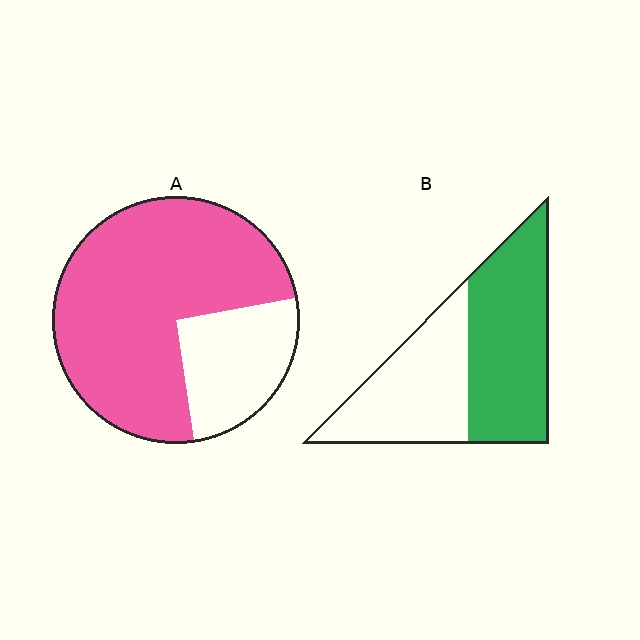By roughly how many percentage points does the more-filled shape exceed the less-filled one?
By roughly 20 percentage points (A over B).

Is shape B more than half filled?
Yes.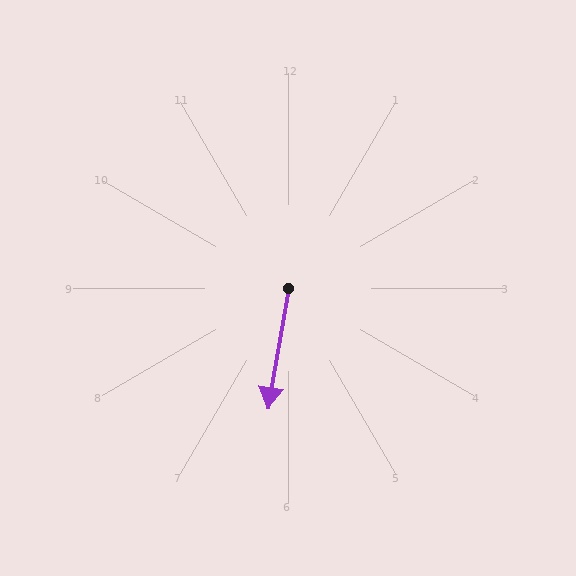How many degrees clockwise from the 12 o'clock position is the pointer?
Approximately 190 degrees.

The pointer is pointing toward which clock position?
Roughly 6 o'clock.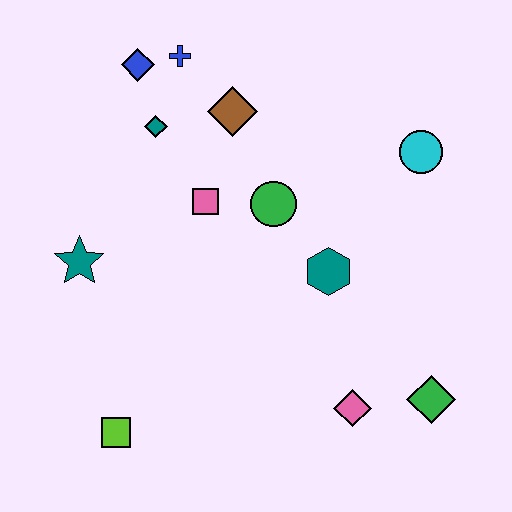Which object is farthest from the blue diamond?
The green diamond is farthest from the blue diamond.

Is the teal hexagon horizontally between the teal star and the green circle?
No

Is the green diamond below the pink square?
Yes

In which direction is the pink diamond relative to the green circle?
The pink diamond is below the green circle.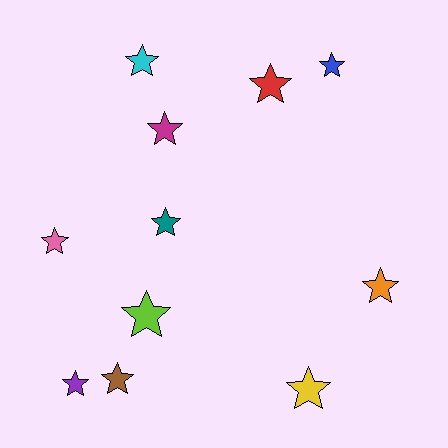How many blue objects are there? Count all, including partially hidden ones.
There is 1 blue object.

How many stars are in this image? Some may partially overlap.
There are 11 stars.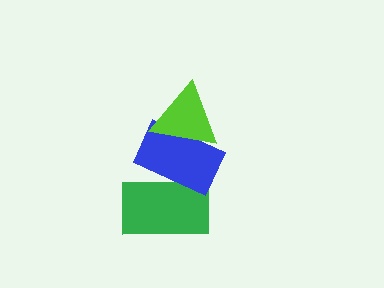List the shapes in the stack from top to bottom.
From top to bottom: the lime triangle, the blue rectangle, the green rectangle.